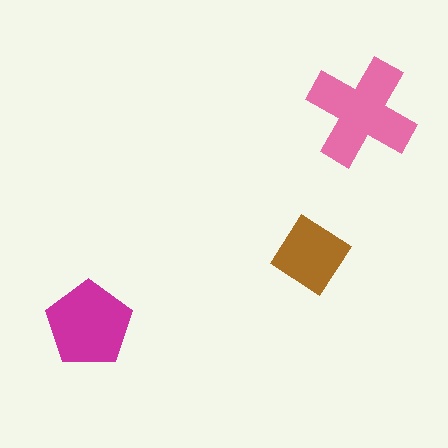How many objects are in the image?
There are 3 objects in the image.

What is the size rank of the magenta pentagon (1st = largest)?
2nd.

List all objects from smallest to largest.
The brown diamond, the magenta pentagon, the pink cross.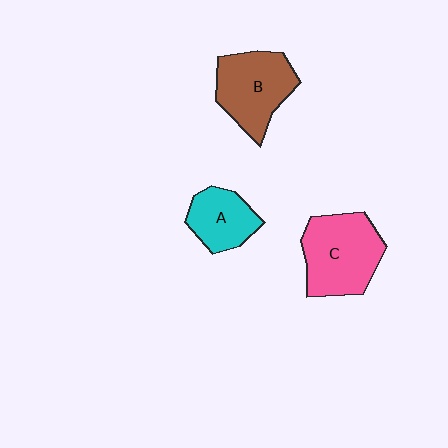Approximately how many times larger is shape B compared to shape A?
Approximately 1.5 times.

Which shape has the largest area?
Shape C (pink).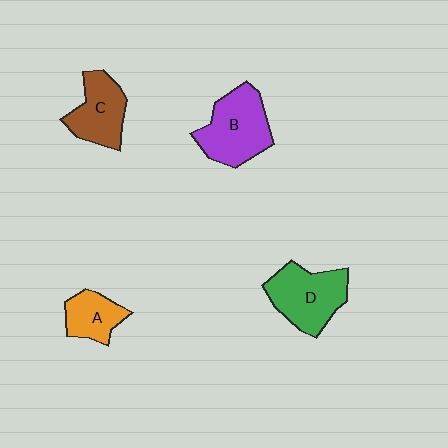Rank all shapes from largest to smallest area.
From largest to smallest: B (purple), D (green), C (brown), A (orange).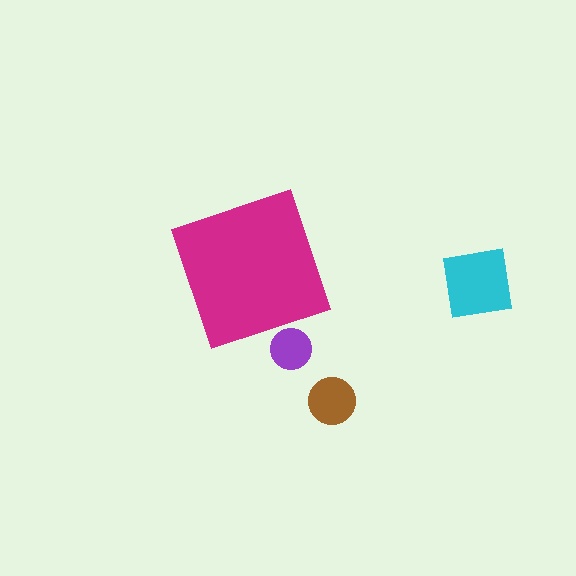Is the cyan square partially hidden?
No, the cyan square is fully visible.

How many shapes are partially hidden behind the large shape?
1 shape is partially hidden.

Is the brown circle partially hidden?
No, the brown circle is fully visible.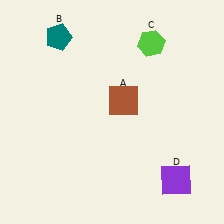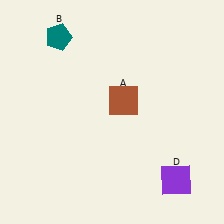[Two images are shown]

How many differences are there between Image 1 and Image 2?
There is 1 difference between the two images.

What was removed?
The lime hexagon (C) was removed in Image 2.